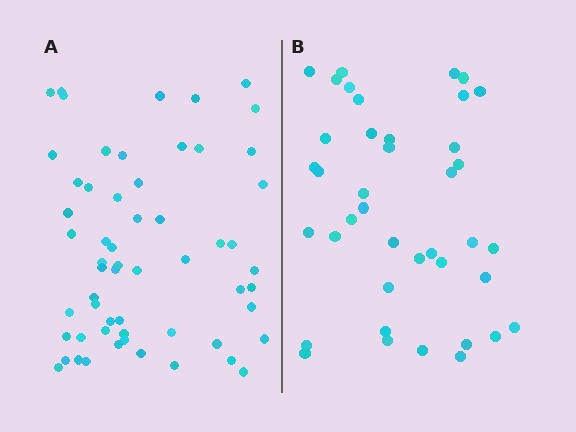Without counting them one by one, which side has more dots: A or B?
Region A (the left region) has more dots.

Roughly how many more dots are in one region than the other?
Region A has approximately 20 more dots than region B.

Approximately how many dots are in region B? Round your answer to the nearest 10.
About 40 dots.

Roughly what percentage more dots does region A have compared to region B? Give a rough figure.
About 45% more.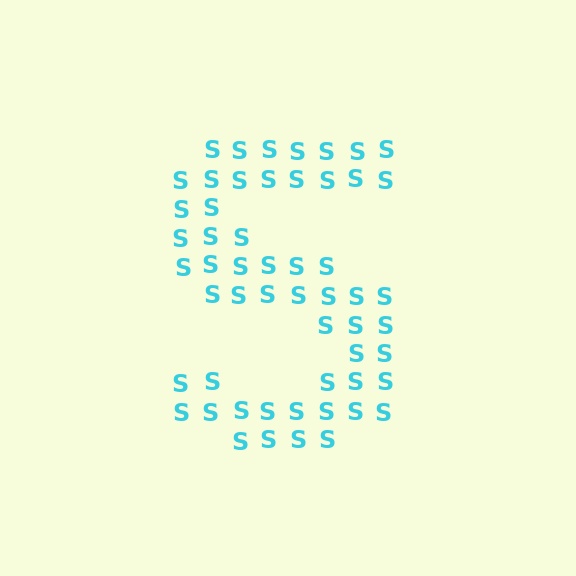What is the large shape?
The large shape is the letter S.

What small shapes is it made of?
It is made of small letter S's.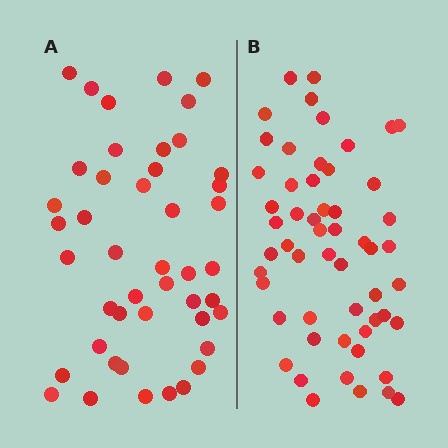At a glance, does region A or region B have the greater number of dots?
Region B (the right region) has more dots.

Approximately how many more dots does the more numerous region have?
Region B has roughly 10 or so more dots than region A.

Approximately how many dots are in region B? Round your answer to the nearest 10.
About 60 dots. (The exact count is 55, which rounds to 60.)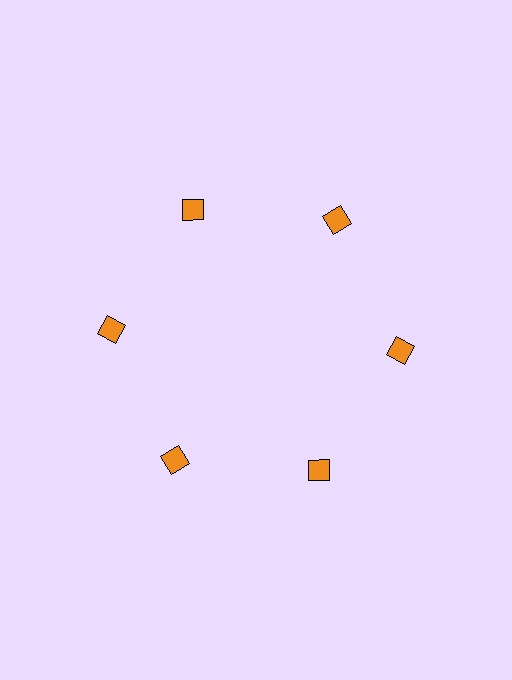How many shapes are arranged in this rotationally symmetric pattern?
There are 6 shapes, arranged in 6 groups of 1.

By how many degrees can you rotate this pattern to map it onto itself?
The pattern maps onto itself every 60 degrees of rotation.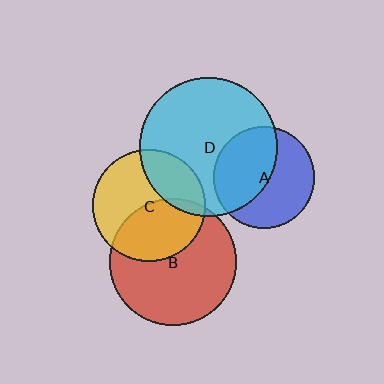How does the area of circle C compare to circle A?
Approximately 1.2 times.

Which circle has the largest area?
Circle D (cyan).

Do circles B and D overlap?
Yes.